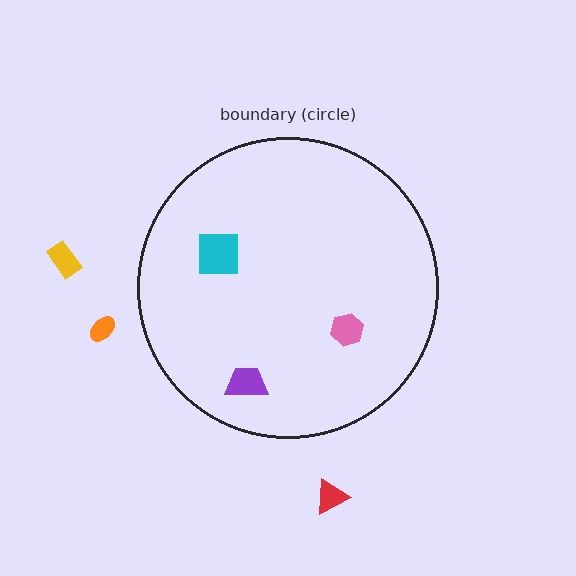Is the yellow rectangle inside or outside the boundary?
Outside.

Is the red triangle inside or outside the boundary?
Outside.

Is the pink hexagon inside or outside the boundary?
Inside.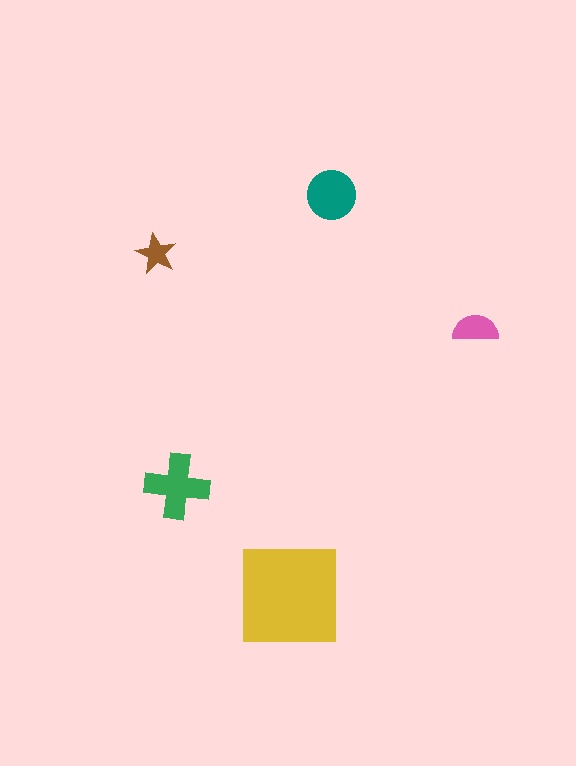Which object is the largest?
The yellow square.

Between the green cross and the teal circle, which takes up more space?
The green cross.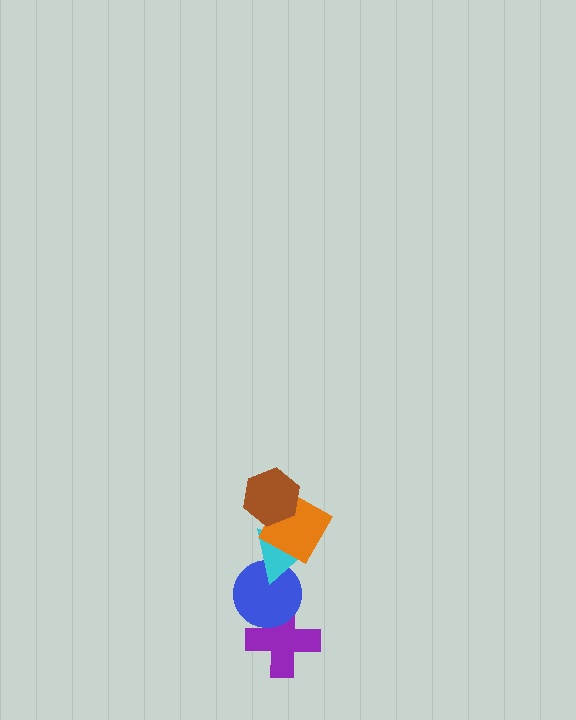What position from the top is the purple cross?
The purple cross is 5th from the top.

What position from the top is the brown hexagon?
The brown hexagon is 1st from the top.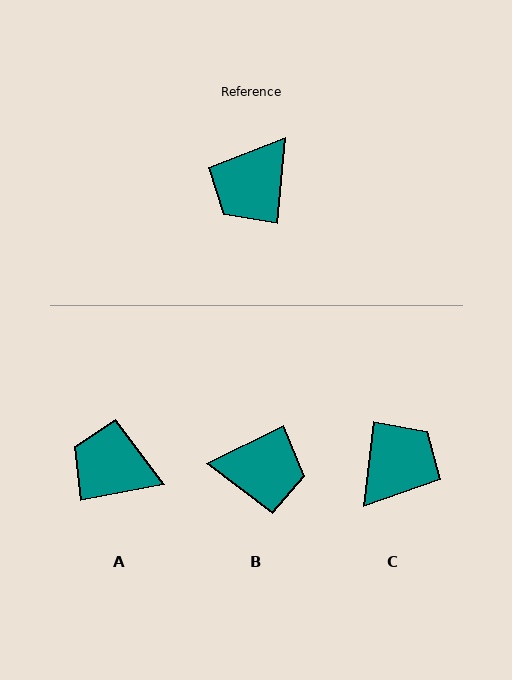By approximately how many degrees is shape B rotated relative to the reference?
Approximately 122 degrees counter-clockwise.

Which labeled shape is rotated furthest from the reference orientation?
C, about 178 degrees away.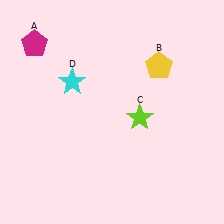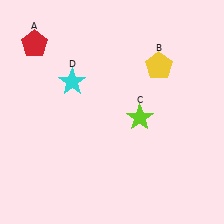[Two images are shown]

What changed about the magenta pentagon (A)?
In Image 1, A is magenta. In Image 2, it changed to red.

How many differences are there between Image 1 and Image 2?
There is 1 difference between the two images.